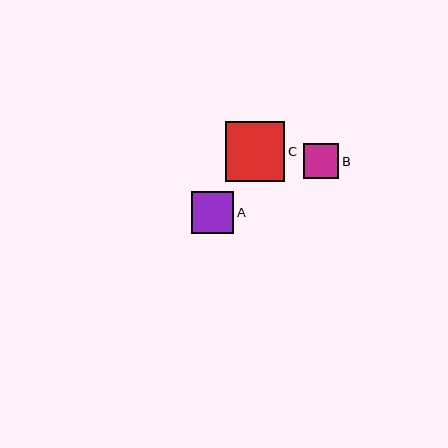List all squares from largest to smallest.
From largest to smallest: C, A, B.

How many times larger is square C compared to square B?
Square C is approximately 1.7 times the size of square B.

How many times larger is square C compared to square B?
Square C is approximately 1.7 times the size of square B.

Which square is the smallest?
Square B is the smallest with a size of approximately 35 pixels.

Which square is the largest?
Square C is the largest with a size of approximately 59 pixels.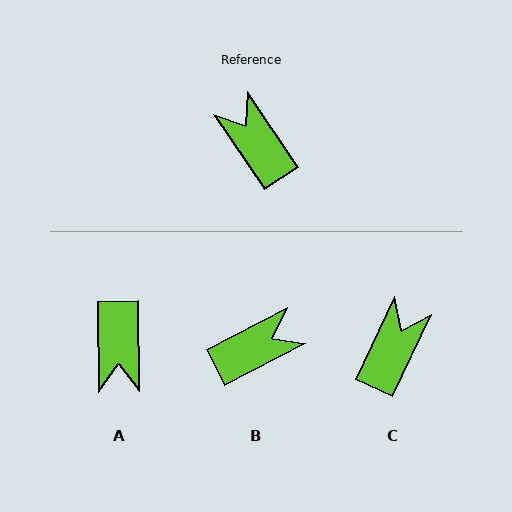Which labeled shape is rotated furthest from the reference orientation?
A, about 147 degrees away.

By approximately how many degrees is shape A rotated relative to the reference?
Approximately 147 degrees counter-clockwise.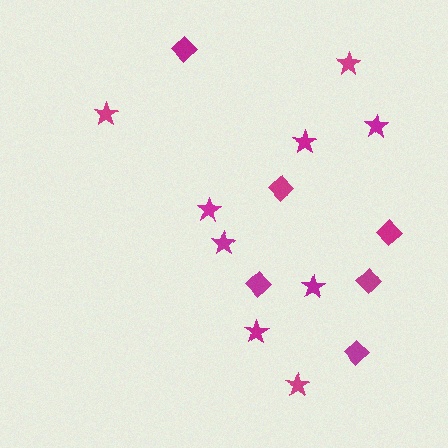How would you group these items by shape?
There are 2 groups: one group of stars (9) and one group of diamonds (6).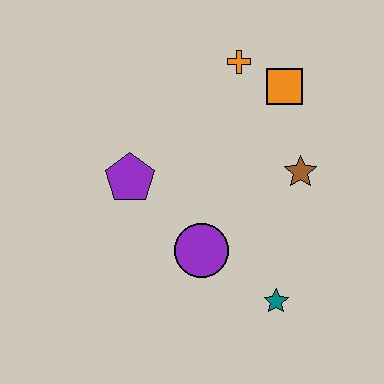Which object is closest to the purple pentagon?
The purple circle is closest to the purple pentagon.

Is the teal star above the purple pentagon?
No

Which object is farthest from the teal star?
The orange cross is farthest from the teal star.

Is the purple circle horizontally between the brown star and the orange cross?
No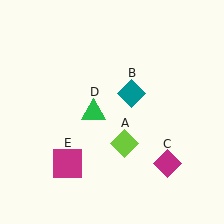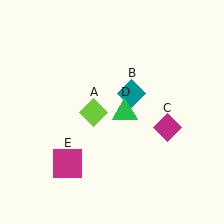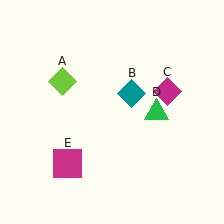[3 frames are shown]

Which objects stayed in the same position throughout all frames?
Teal diamond (object B) and magenta square (object E) remained stationary.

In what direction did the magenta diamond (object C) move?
The magenta diamond (object C) moved up.